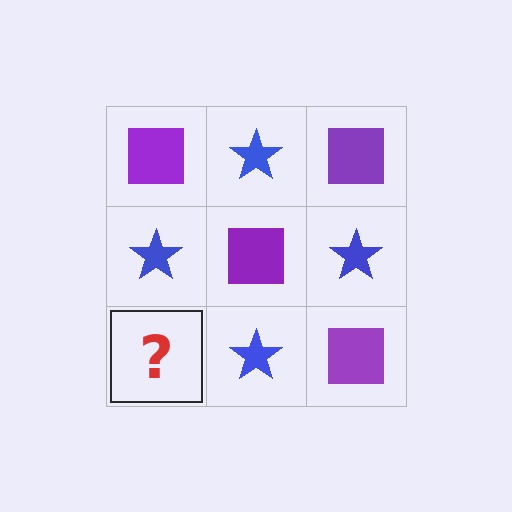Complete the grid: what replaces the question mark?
The question mark should be replaced with a purple square.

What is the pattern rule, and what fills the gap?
The rule is that it alternates purple square and blue star in a checkerboard pattern. The gap should be filled with a purple square.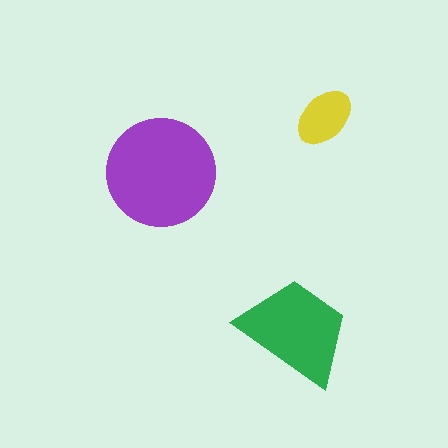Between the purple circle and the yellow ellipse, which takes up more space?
The purple circle.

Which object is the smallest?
The yellow ellipse.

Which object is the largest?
The purple circle.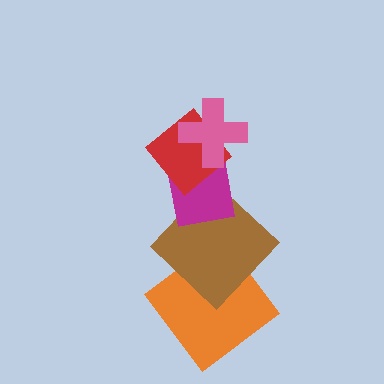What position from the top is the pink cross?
The pink cross is 1st from the top.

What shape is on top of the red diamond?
The pink cross is on top of the red diamond.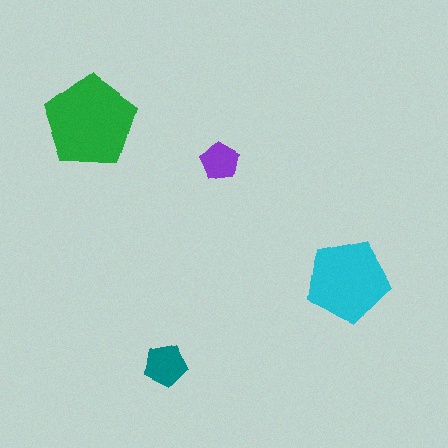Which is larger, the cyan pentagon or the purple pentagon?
The cyan one.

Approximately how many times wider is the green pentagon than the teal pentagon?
About 2 times wider.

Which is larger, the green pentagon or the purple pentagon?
The green one.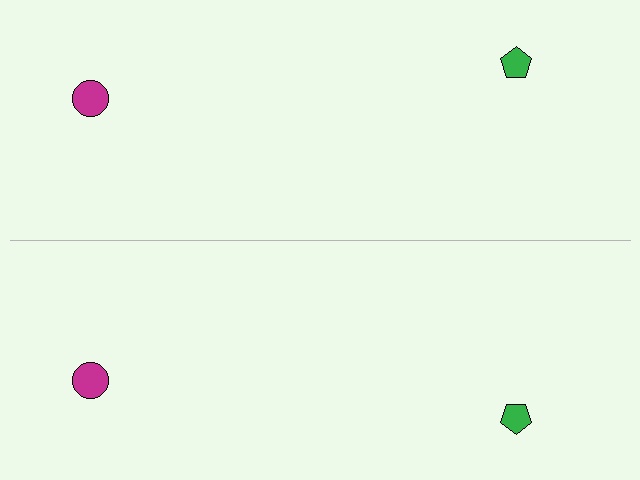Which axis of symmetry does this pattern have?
The pattern has a horizontal axis of symmetry running through the center of the image.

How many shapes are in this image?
There are 4 shapes in this image.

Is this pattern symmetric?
Yes, this pattern has bilateral (reflection) symmetry.